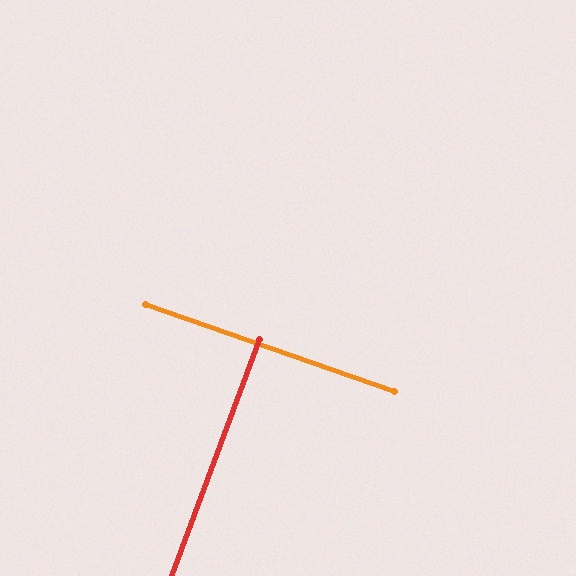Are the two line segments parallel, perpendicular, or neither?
Perpendicular — they meet at approximately 89°.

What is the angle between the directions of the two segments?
Approximately 89 degrees.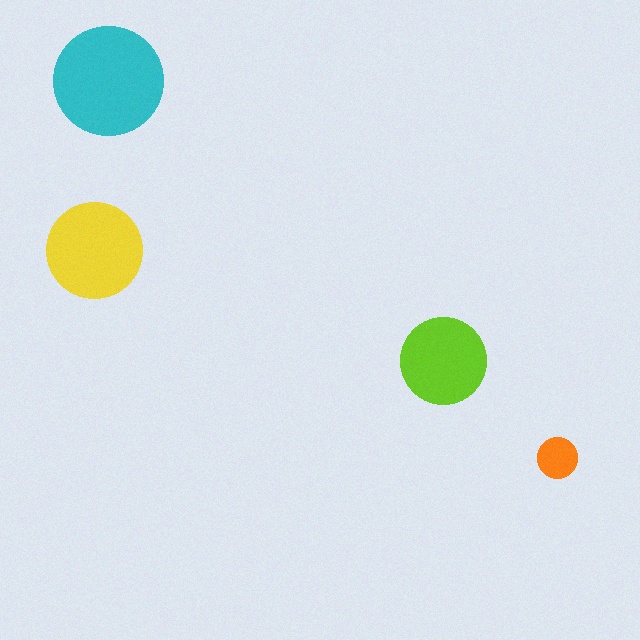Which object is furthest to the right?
The orange circle is rightmost.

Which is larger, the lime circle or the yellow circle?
The yellow one.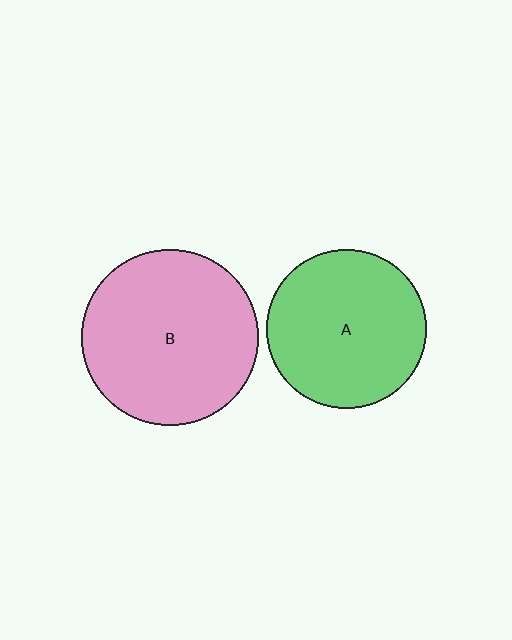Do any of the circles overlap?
No, none of the circles overlap.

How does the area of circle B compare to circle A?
Approximately 1.2 times.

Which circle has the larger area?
Circle B (pink).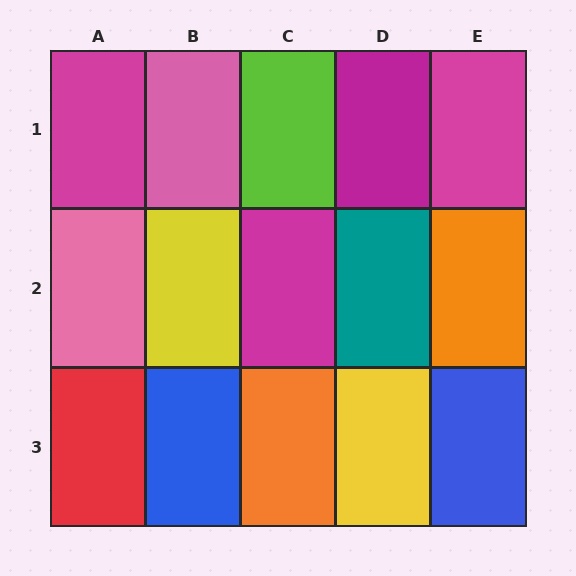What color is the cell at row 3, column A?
Red.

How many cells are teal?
1 cell is teal.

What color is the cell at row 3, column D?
Yellow.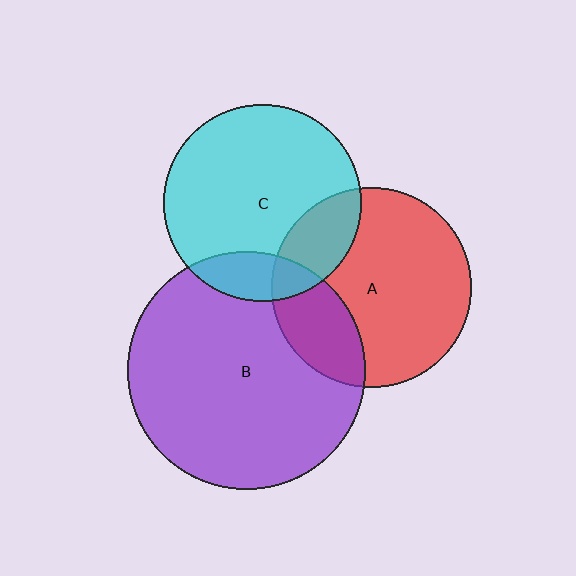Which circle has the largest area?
Circle B (purple).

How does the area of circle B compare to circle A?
Approximately 1.4 times.